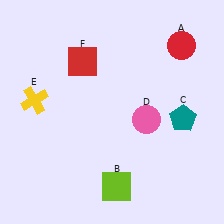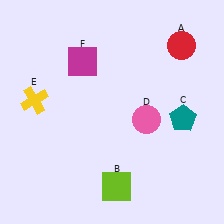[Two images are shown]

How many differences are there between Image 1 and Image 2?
There is 1 difference between the two images.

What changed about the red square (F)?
In Image 1, F is red. In Image 2, it changed to magenta.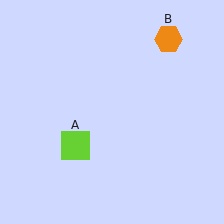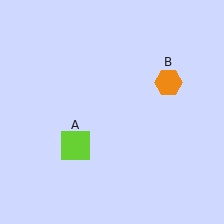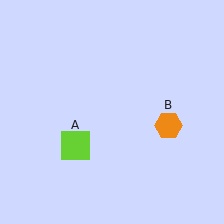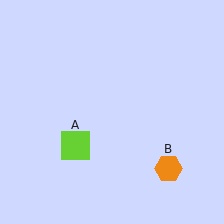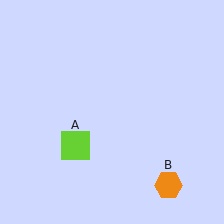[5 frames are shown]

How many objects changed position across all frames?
1 object changed position: orange hexagon (object B).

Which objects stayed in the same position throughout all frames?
Lime square (object A) remained stationary.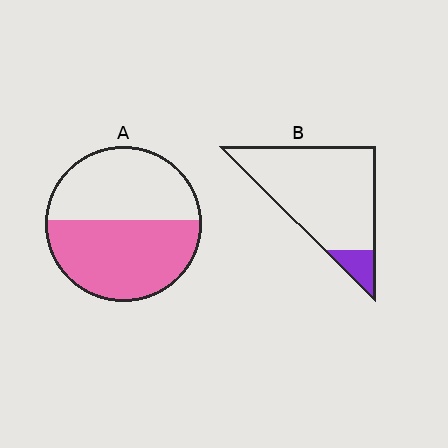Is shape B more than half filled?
No.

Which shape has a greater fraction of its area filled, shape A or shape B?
Shape A.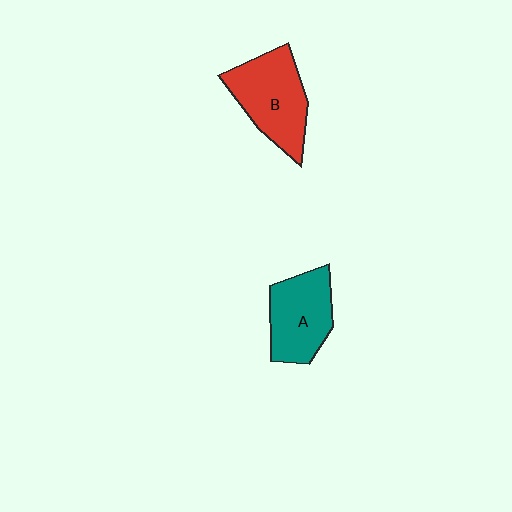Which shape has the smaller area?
Shape A (teal).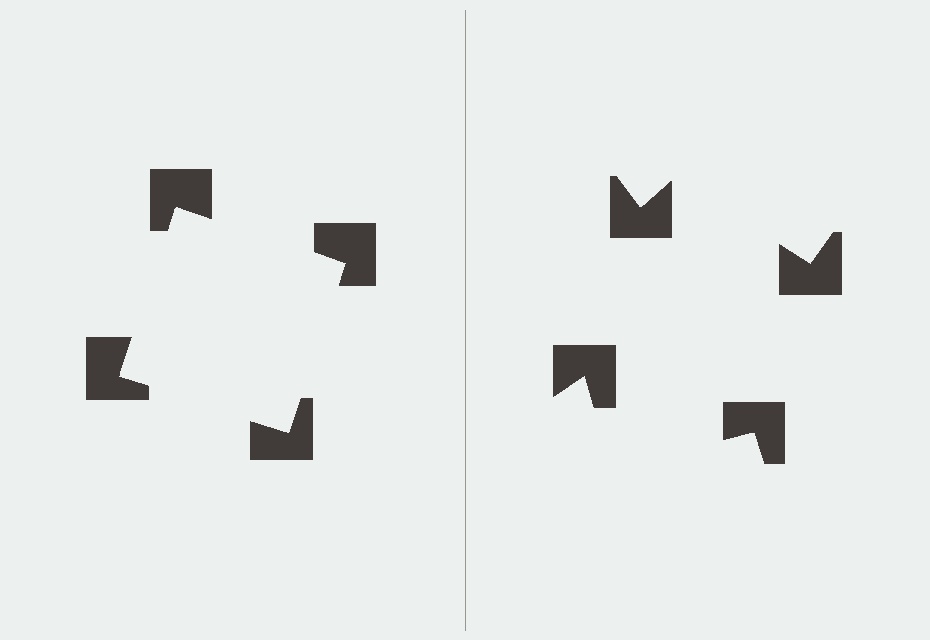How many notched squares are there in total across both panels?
8 — 4 on each side.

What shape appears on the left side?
An illusory square.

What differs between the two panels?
The notched squares are positioned identically on both sides; only the wedge orientations differ. On the left they align to a square; on the right they are misaligned.